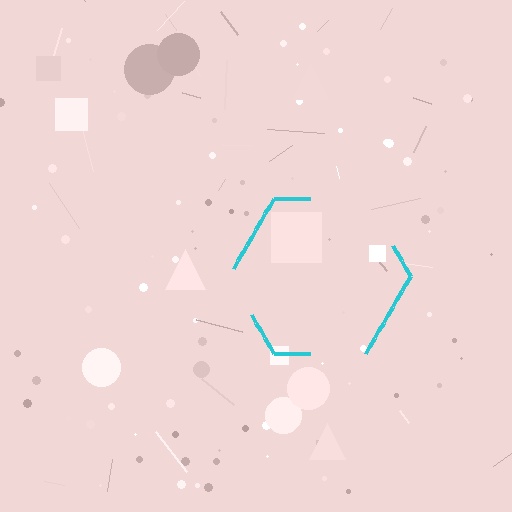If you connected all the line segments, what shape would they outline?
They would outline a hexagon.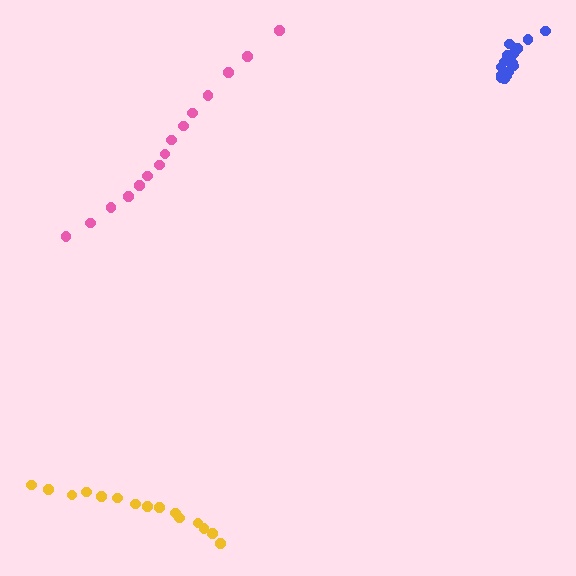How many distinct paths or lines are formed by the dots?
There are 3 distinct paths.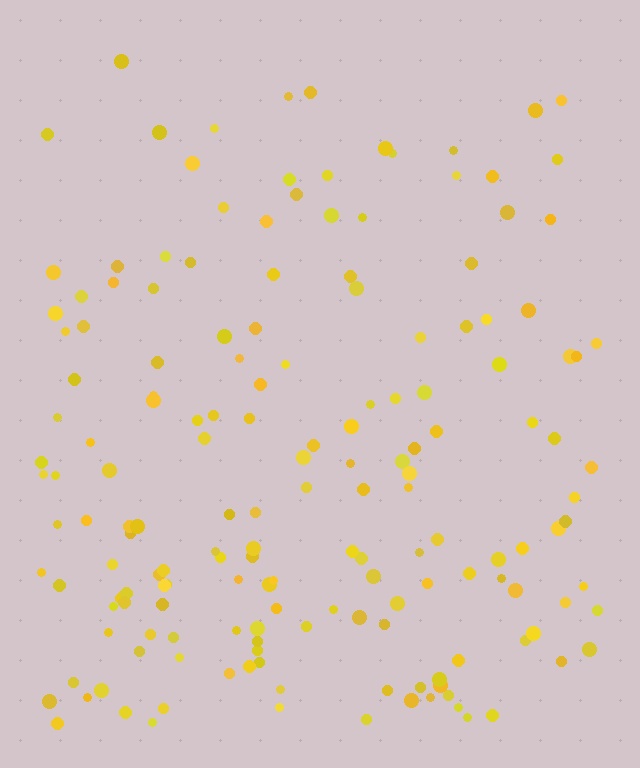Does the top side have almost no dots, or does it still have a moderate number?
Still a moderate number, just noticeably fewer than the bottom.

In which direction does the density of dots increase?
From top to bottom, with the bottom side densest.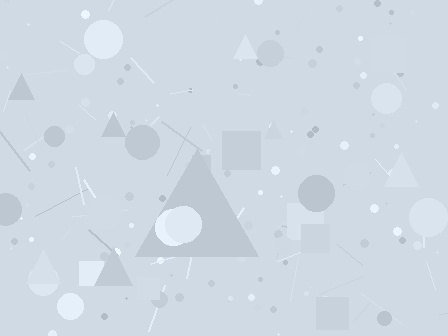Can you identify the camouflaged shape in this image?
The camouflaged shape is a triangle.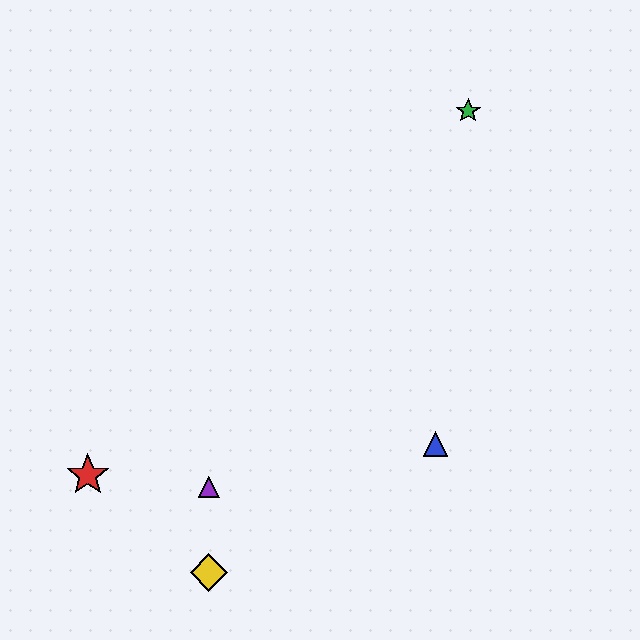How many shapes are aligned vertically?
2 shapes (the yellow diamond, the purple triangle) are aligned vertically.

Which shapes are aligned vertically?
The yellow diamond, the purple triangle are aligned vertically.